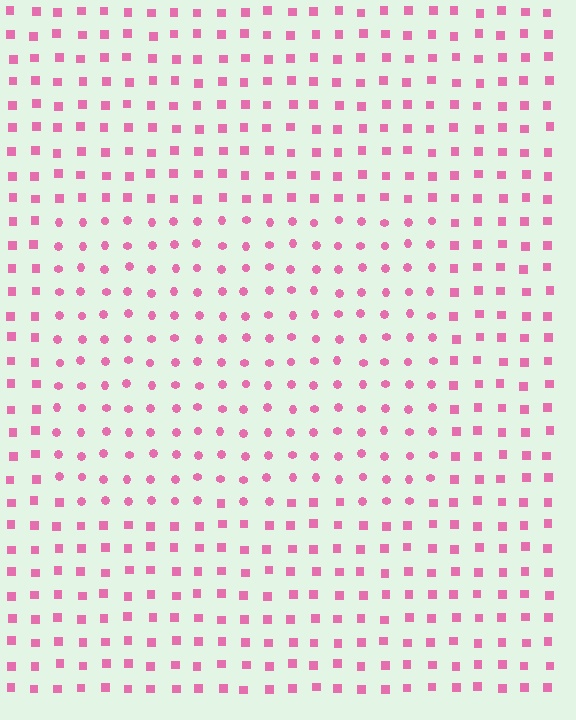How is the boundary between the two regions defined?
The boundary is defined by a change in element shape: circles inside vs. squares outside. All elements share the same color and spacing.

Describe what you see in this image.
The image is filled with small pink elements arranged in a uniform grid. A rectangle-shaped region contains circles, while the surrounding area contains squares. The boundary is defined purely by the change in element shape.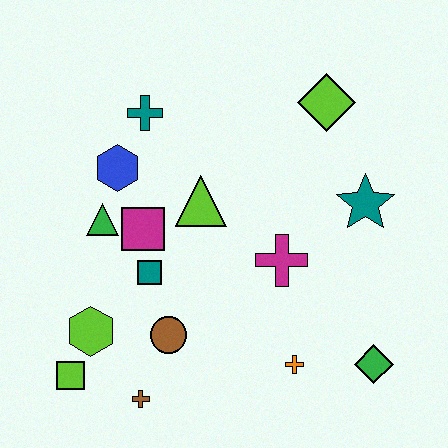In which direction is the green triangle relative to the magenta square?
The green triangle is to the left of the magenta square.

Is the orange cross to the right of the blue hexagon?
Yes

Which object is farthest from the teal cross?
The green diamond is farthest from the teal cross.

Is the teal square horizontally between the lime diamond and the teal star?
No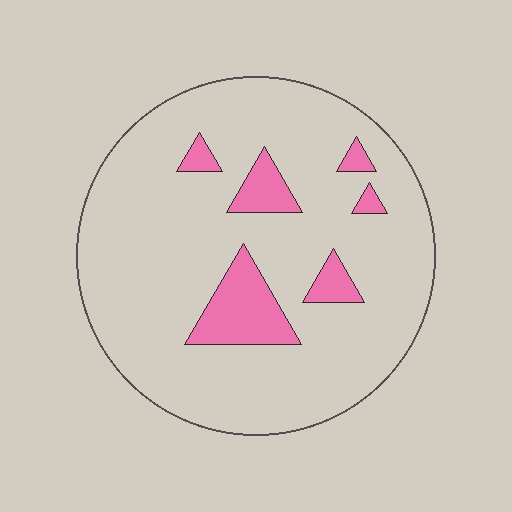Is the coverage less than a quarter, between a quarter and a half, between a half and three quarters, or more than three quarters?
Less than a quarter.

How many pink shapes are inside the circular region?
6.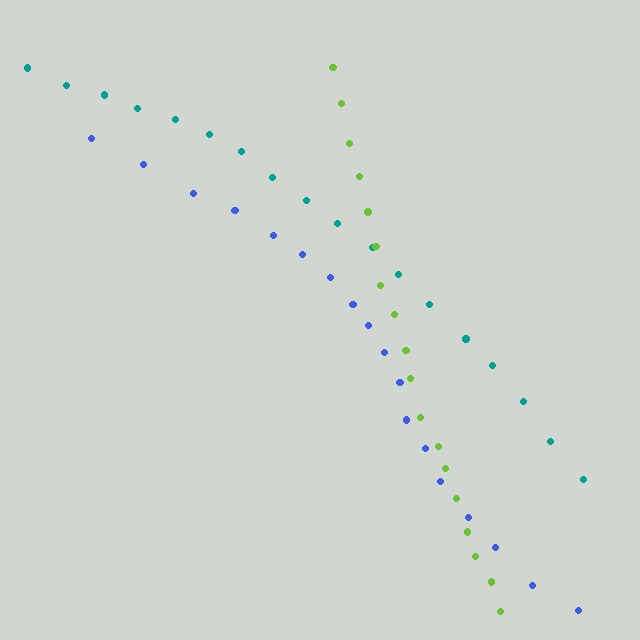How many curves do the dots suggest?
There are 3 distinct paths.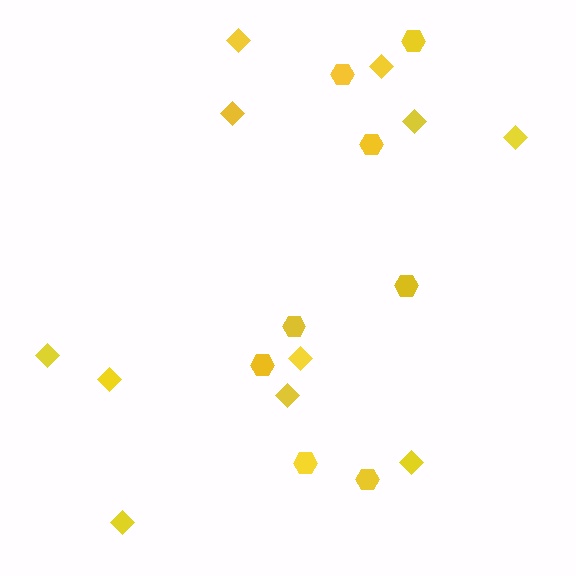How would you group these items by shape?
There are 2 groups: one group of diamonds (11) and one group of hexagons (8).